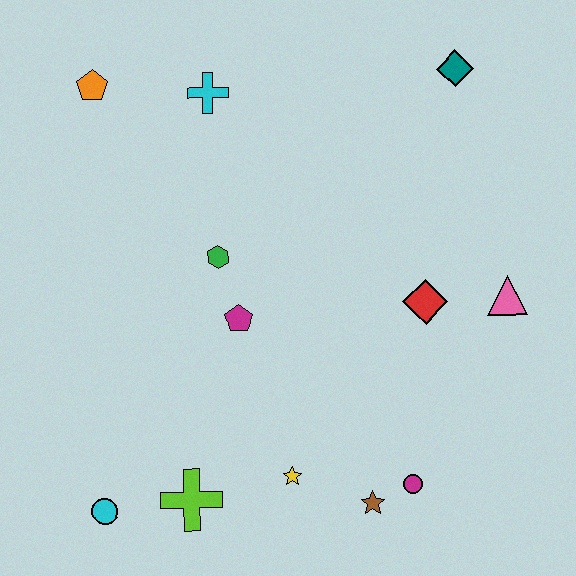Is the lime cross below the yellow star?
Yes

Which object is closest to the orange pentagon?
The cyan cross is closest to the orange pentagon.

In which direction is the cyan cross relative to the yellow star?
The cyan cross is above the yellow star.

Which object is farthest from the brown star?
The orange pentagon is farthest from the brown star.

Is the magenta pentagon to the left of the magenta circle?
Yes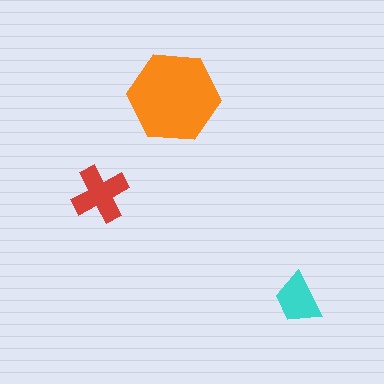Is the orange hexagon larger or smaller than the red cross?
Larger.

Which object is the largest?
The orange hexagon.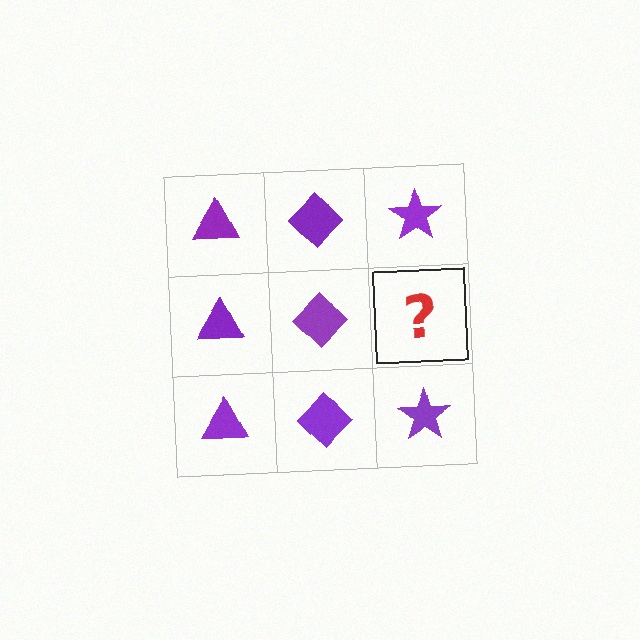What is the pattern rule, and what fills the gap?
The rule is that each column has a consistent shape. The gap should be filled with a purple star.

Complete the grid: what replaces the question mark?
The question mark should be replaced with a purple star.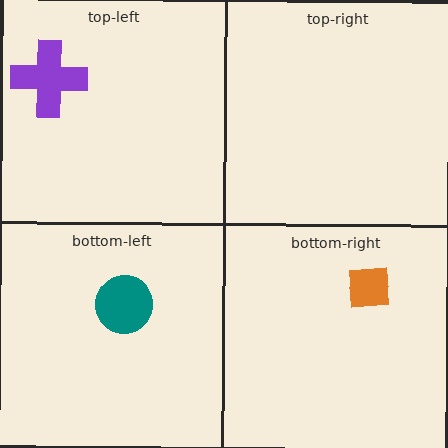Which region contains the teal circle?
The bottom-left region.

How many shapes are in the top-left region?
1.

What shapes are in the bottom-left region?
The teal circle.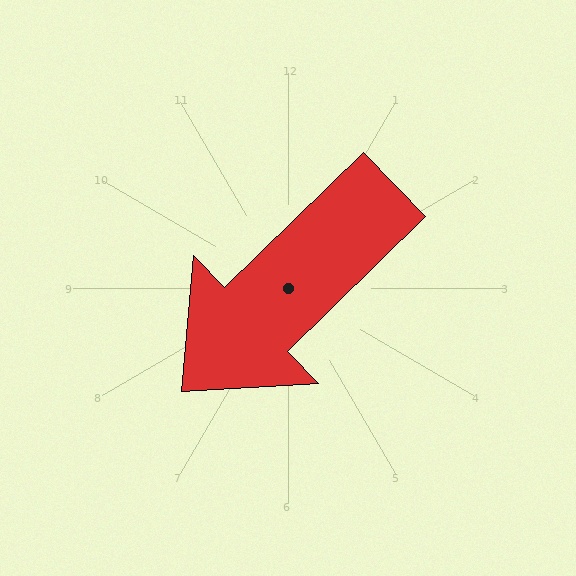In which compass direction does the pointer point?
Southwest.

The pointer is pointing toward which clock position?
Roughly 8 o'clock.